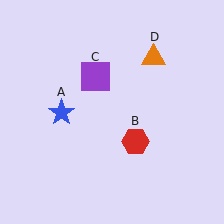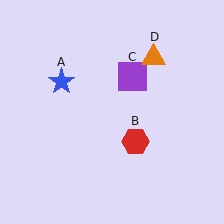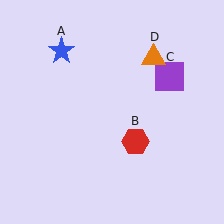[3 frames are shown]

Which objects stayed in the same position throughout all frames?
Red hexagon (object B) and orange triangle (object D) remained stationary.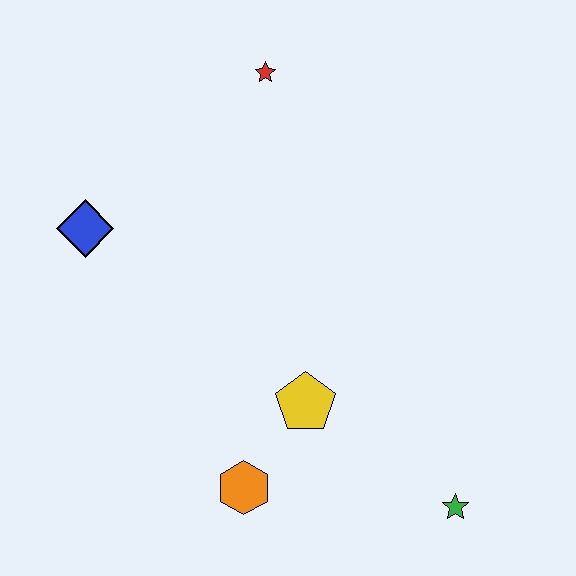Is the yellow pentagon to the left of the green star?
Yes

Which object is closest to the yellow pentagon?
The orange hexagon is closest to the yellow pentagon.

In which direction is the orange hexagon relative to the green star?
The orange hexagon is to the left of the green star.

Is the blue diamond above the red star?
No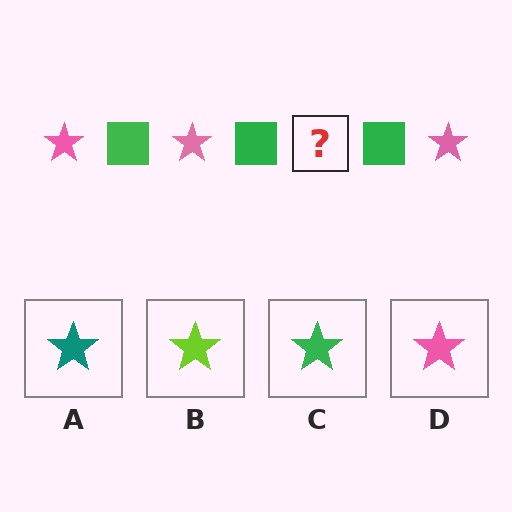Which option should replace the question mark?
Option D.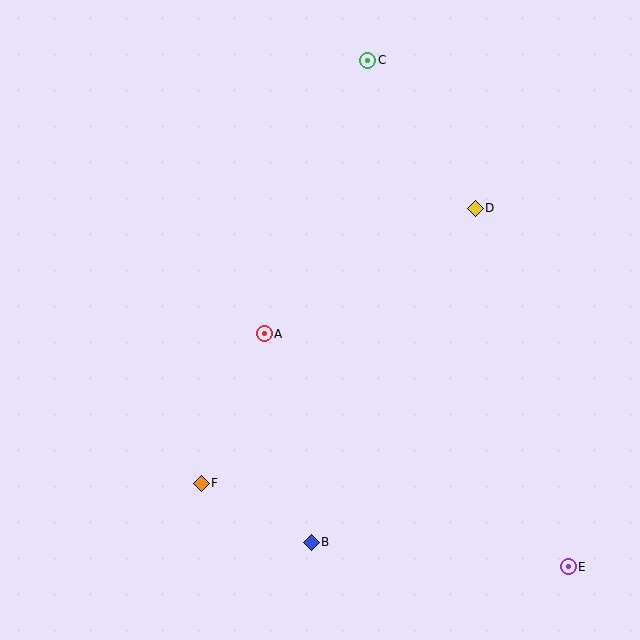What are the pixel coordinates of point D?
Point D is at (475, 208).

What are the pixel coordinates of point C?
Point C is at (368, 60).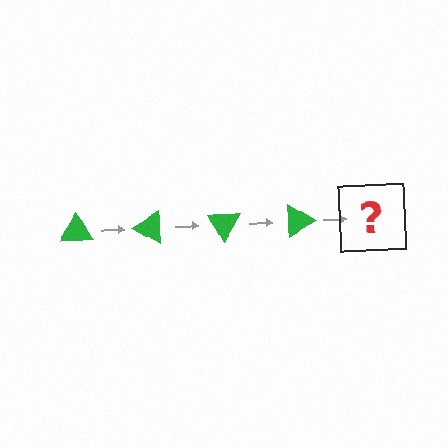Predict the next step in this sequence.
The next step is a green triangle rotated 120 degrees.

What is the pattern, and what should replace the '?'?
The pattern is that the triangle rotates 30 degrees each step. The '?' should be a green triangle rotated 120 degrees.